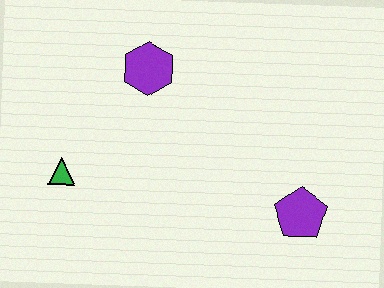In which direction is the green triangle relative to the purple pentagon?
The green triangle is to the left of the purple pentagon.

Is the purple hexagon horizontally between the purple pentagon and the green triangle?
Yes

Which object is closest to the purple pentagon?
The purple hexagon is closest to the purple pentagon.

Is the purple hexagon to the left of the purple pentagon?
Yes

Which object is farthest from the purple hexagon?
The purple pentagon is farthest from the purple hexagon.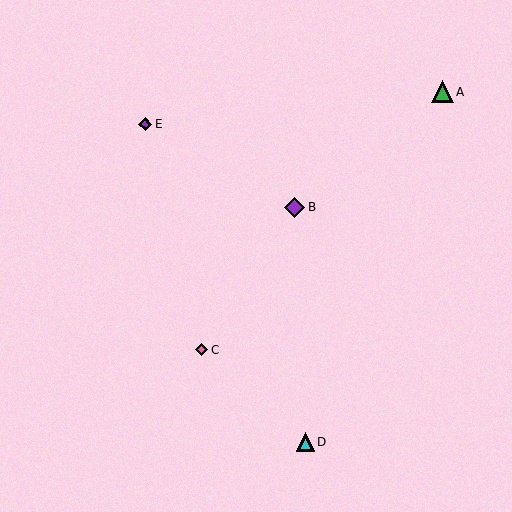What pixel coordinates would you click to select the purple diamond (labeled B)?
Click at (295, 207) to select the purple diamond B.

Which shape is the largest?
The green triangle (labeled A) is the largest.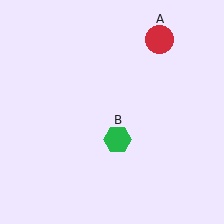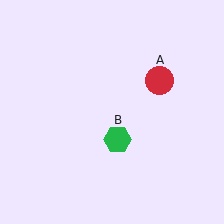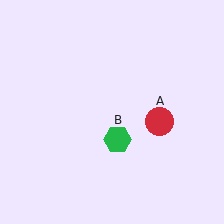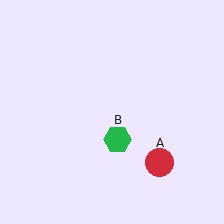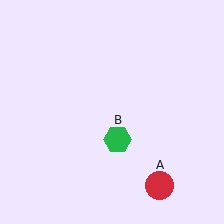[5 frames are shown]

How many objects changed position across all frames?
1 object changed position: red circle (object A).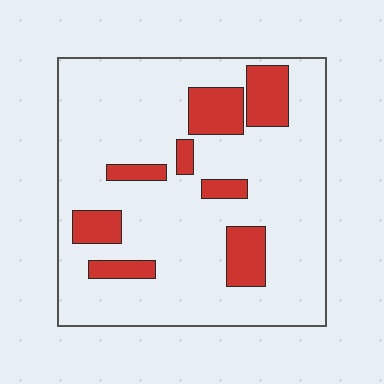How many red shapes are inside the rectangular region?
8.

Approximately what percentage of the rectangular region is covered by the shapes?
Approximately 20%.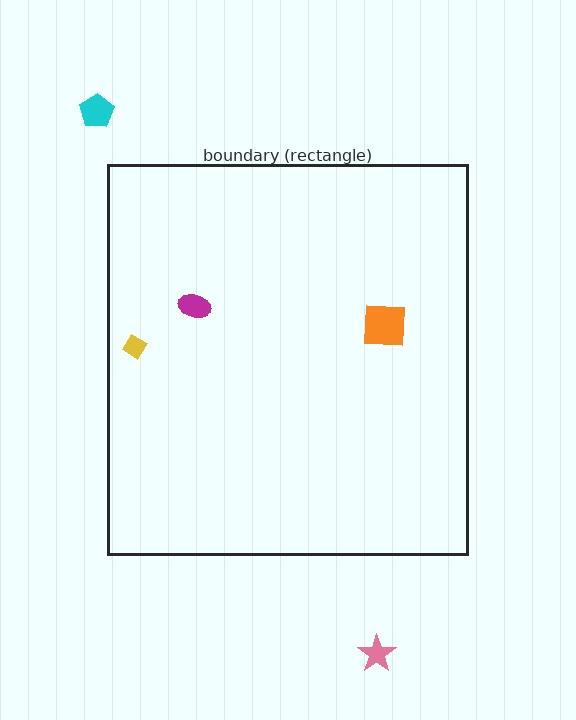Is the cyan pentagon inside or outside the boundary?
Outside.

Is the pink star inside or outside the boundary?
Outside.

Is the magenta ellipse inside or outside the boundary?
Inside.